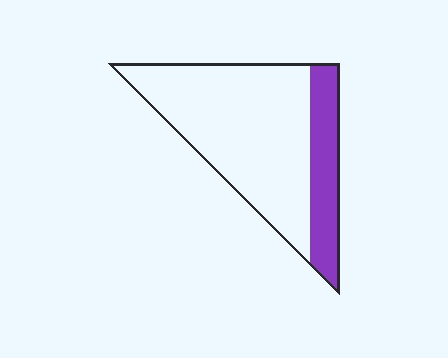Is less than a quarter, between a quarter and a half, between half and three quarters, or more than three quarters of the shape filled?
Less than a quarter.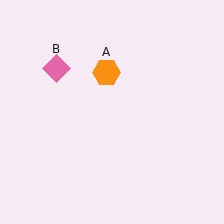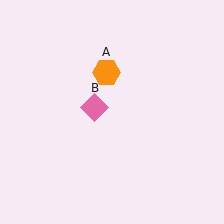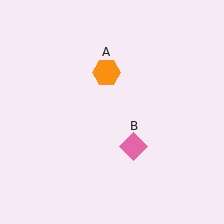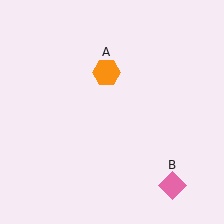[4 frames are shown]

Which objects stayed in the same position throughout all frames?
Orange hexagon (object A) remained stationary.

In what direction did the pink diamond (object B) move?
The pink diamond (object B) moved down and to the right.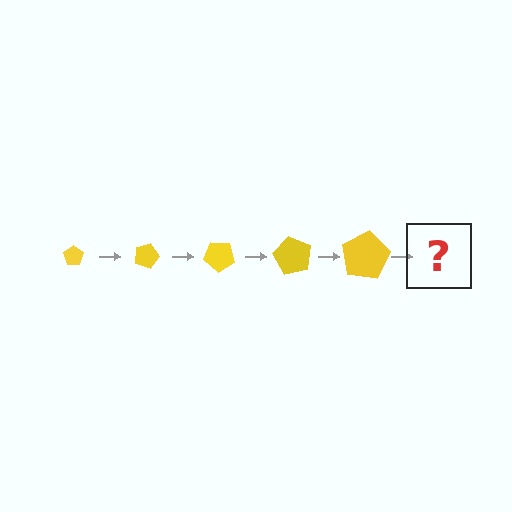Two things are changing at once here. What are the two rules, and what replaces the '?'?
The two rules are that the pentagon grows larger each step and it rotates 20 degrees each step. The '?' should be a pentagon, larger than the previous one and rotated 100 degrees from the start.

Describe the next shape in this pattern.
It should be a pentagon, larger than the previous one and rotated 100 degrees from the start.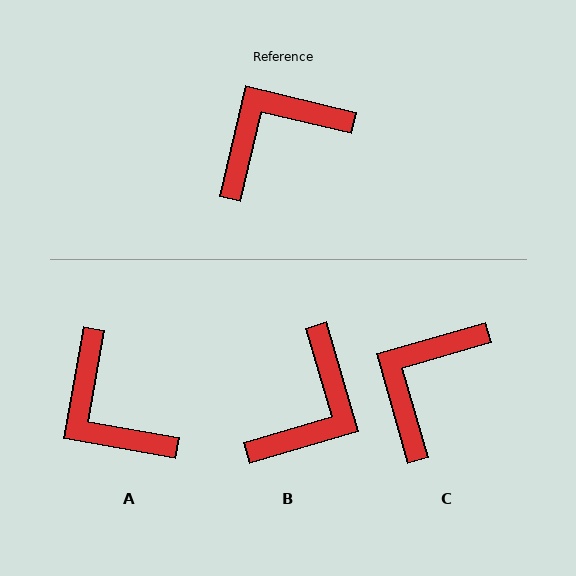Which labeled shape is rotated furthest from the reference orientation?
B, about 150 degrees away.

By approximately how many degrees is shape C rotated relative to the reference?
Approximately 30 degrees counter-clockwise.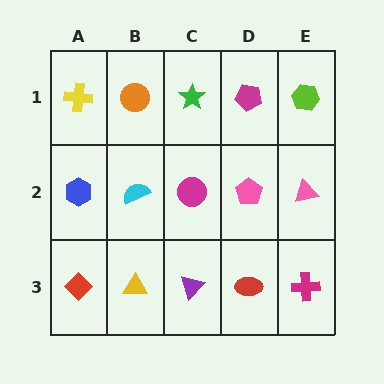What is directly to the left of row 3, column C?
A yellow triangle.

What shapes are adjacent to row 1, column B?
A cyan semicircle (row 2, column B), a yellow cross (row 1, column A), a green star (row 1, column C).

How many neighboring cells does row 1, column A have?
2.